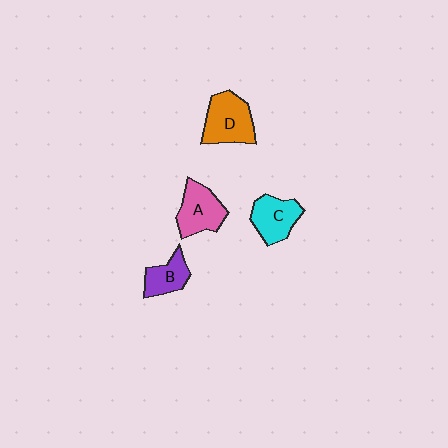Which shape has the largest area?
Shape D (orange).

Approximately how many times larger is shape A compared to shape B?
Approximately 1.4 times.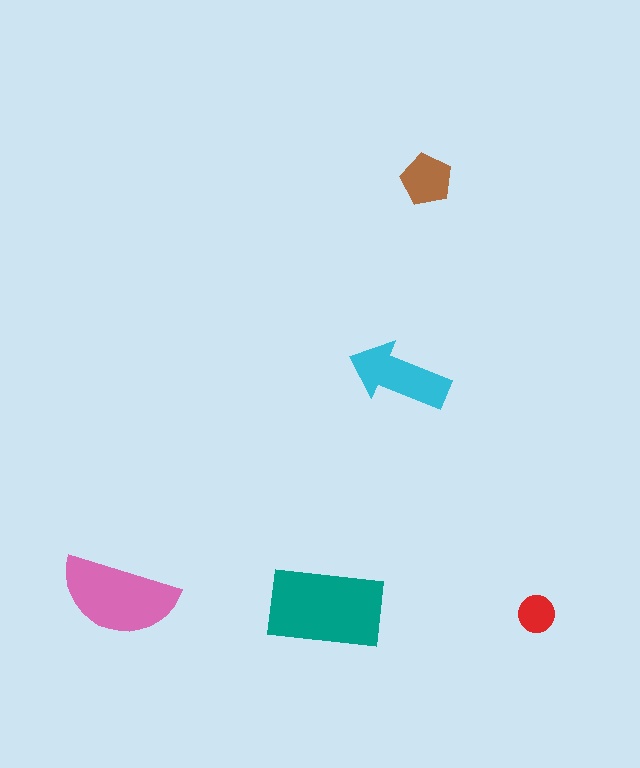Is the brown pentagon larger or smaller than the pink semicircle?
Smaller.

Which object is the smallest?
The red circle.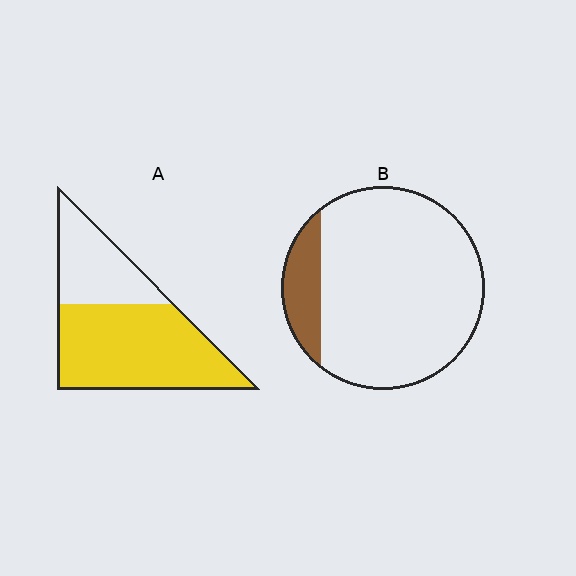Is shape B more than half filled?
No.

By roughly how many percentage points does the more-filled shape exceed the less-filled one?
By roughly 55 percentage points (A over B).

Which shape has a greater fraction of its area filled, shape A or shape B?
Shape A.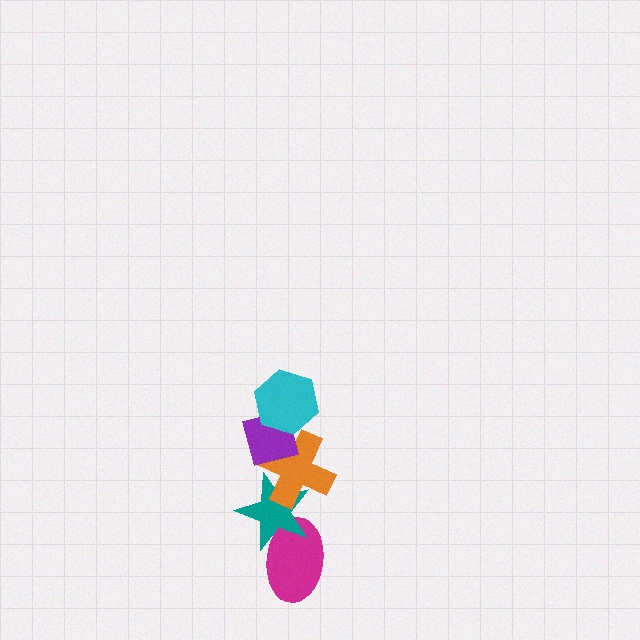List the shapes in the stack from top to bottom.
From top to bottom: the cyan hexagon, the purple square, the orange cross, the teal star, the magenta ellipse.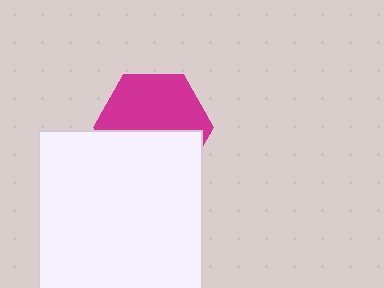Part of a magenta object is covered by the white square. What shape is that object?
It is a hexagon.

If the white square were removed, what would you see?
You would see the complete magenta hexagon.